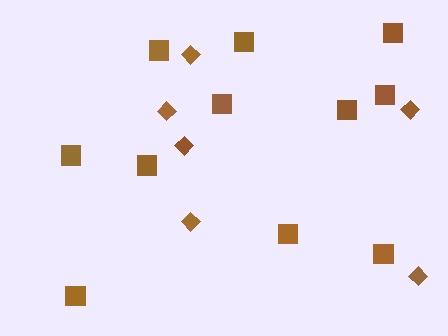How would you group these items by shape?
There are 2 groups: one group of squares (11) and one group of diamonds (6).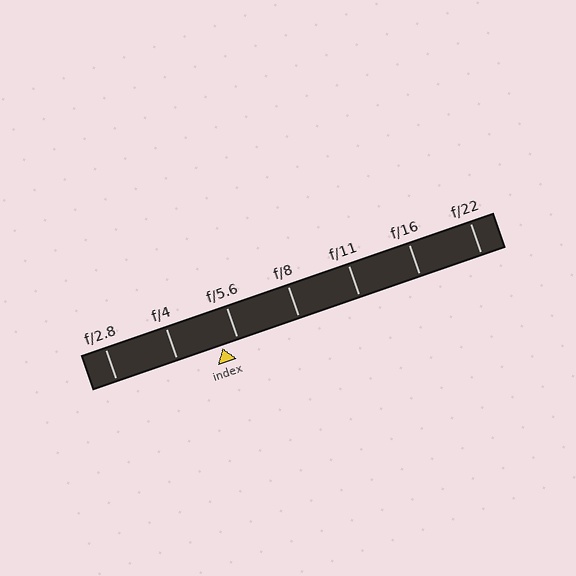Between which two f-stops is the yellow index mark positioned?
The index mark is between f/4 and f/5.6.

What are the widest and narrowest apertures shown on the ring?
The widest aperture shown is f/2.8 and the narrowest is f/22.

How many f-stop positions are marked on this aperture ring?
There are 7 f-stop positions marked.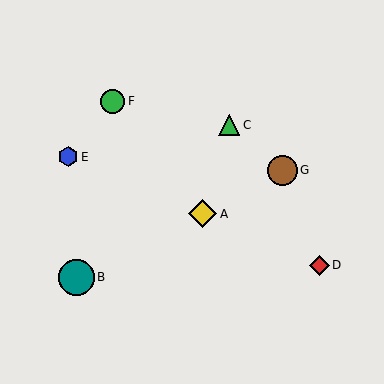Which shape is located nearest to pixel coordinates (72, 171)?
The blue hexagon (labeled E) at (68, 157) is nearest to that location.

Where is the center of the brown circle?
The center of the brown circle is at (283, 170).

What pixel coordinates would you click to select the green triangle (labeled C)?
Click at (229, 125) to select the green triangle C.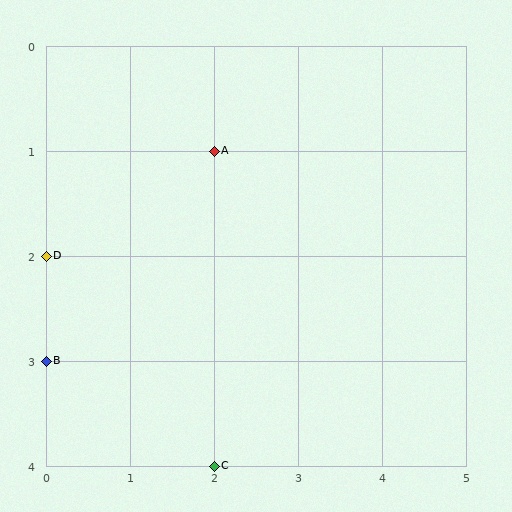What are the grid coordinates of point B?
Point B is at grid coordinates (0, 3).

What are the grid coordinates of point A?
Point A is at grid coordinates (2, 1).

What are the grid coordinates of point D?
Point D is at grid coordinates (0, 2).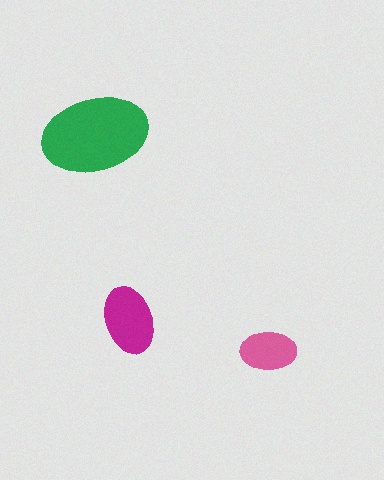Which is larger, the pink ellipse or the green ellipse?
The green one.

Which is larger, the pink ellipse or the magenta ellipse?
The magenta one.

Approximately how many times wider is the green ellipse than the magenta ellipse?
About 1.5 times wider.